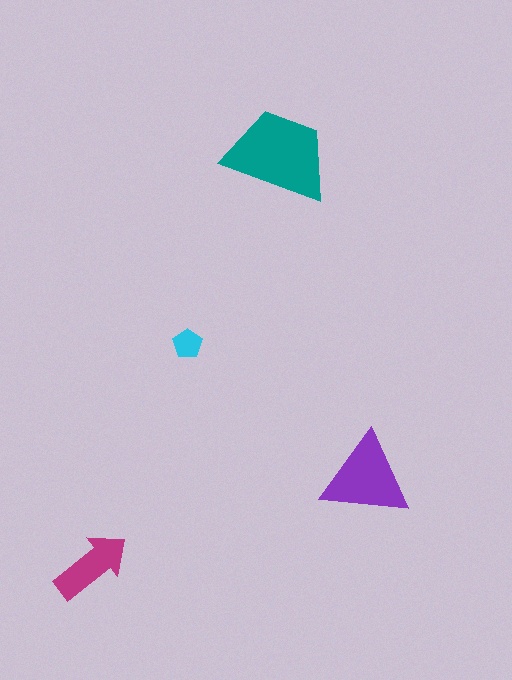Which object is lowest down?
The magenta arrow is bottommost.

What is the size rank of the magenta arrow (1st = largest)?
3rd.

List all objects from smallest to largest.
The cyan pentagon, the magenta arrow, the purple triangle, the teal trapezoid.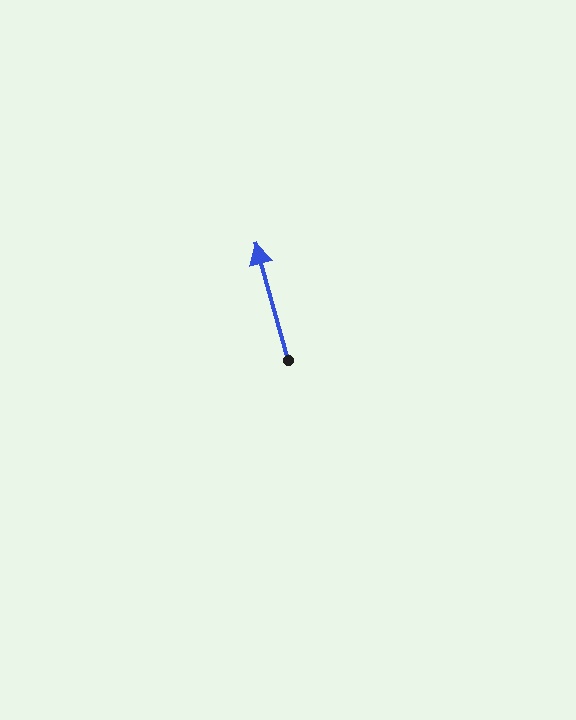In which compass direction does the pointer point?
North.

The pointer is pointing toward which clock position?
Roughly 11 o'clock.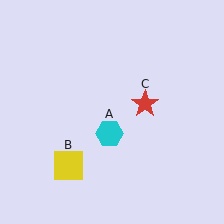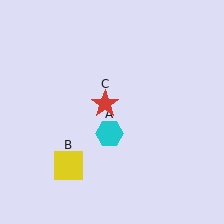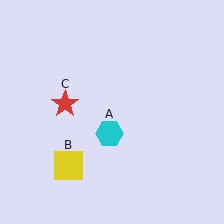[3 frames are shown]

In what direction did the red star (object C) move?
The red star (object C) moved left.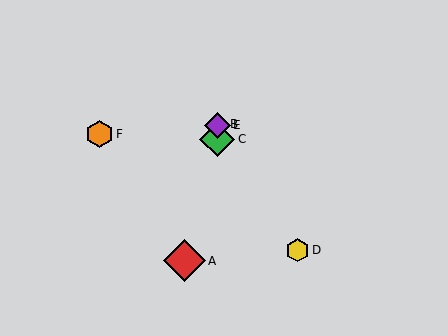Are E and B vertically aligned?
Yes, both are at x≈217.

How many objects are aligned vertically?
3 objects (B, C, E) are aligned vertically.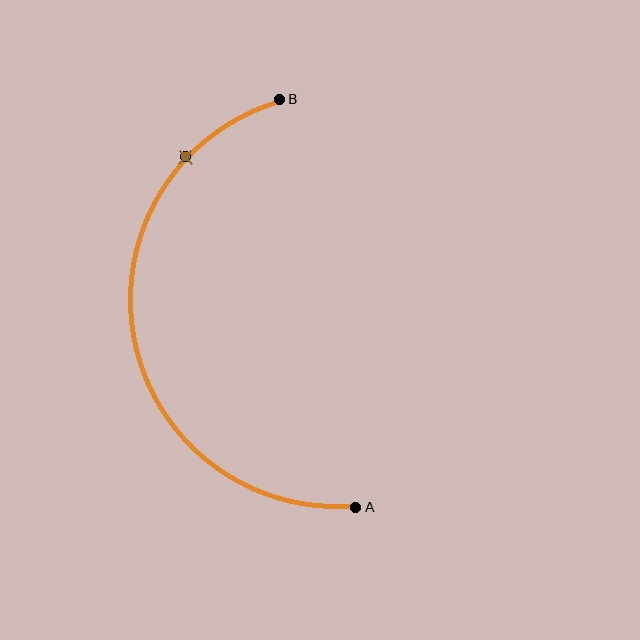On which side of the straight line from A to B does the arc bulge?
The arc bulges to the left of the straight line connecting A and B.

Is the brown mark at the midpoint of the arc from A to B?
No. The brown mark lies on the arc but is closer to endpoint B. The arc midpoint would be at the point on the curve equidistant along the arc from both A and B.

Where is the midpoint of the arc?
The arc midpoint is the point on the curve farthest from the straight line joining A and B. It sits to the left of that line.